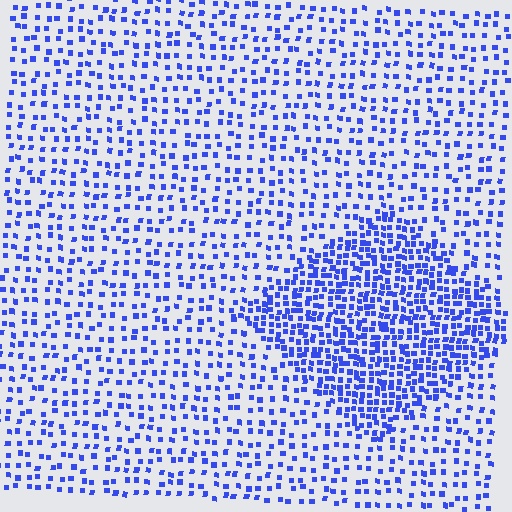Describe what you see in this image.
The image contains small blue elements arranged at two different densities. A diamond-shaped region is visible where the elements are more densely packed than the surrounding area.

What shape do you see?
I see a diamond.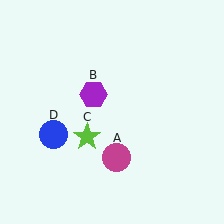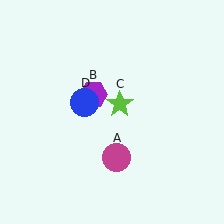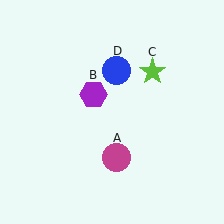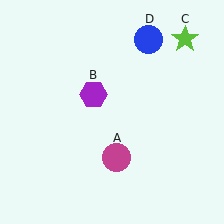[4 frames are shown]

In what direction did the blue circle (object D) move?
The blue circle (object D) moved up and to the right.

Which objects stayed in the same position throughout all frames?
Magenta circle (object A) and purple hexagon (object B) remained stationary.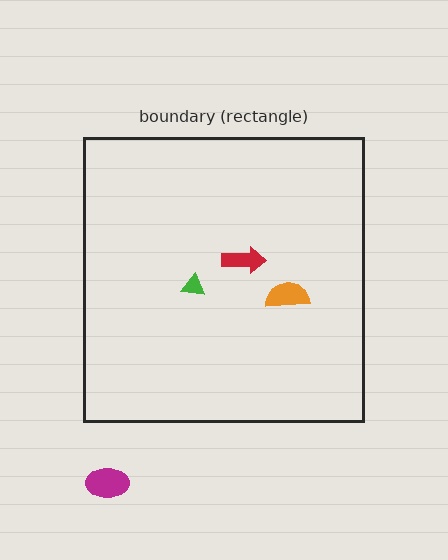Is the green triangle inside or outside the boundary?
Inside.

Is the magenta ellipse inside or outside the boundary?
Outside.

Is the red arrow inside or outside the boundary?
Inside.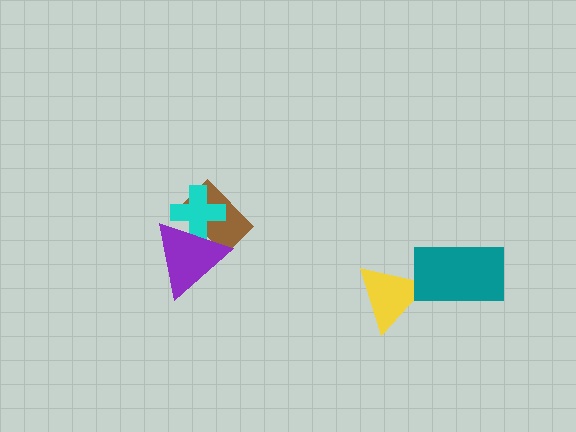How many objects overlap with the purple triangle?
2 objects overlap with the purple triangle.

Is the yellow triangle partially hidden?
Yes, it is partially covered by another shape.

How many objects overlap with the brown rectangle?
2 objects overlap with the brown rectangle.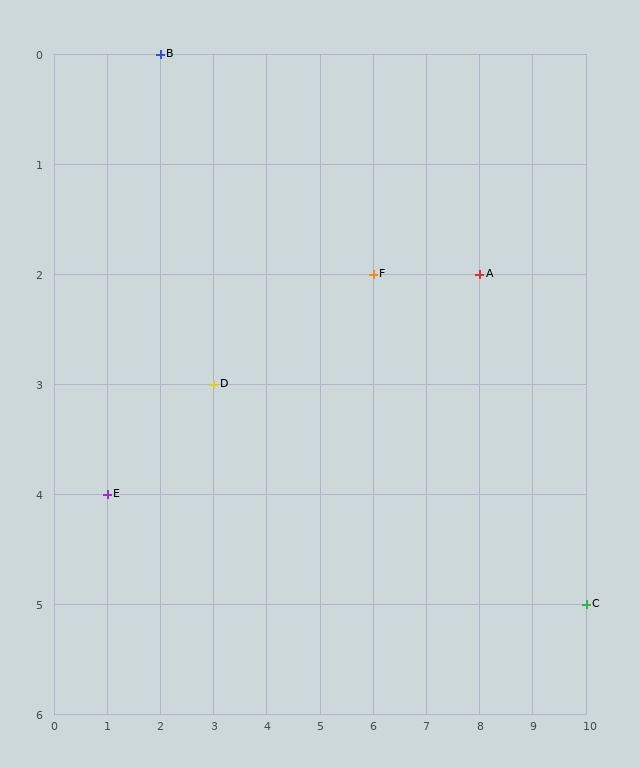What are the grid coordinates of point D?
Point D is at grid coordinates (3, 3).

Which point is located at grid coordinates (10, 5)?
Point C is at (10, 5).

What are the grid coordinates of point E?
Point E is at grid coordinates (1, 4).